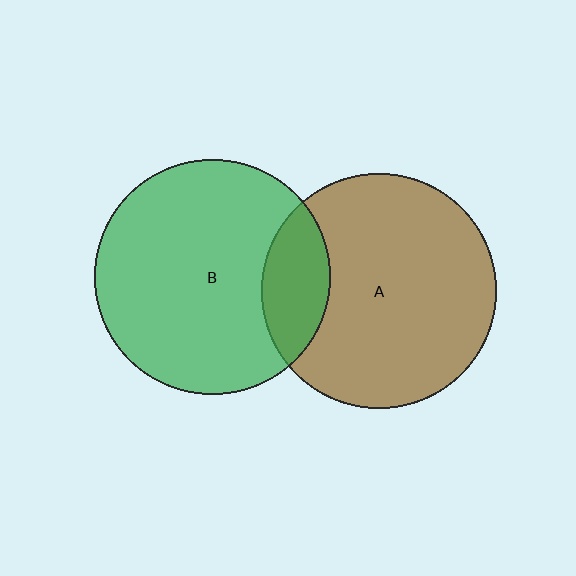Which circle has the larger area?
Circle B (green).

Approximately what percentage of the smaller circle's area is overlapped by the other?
Approximately 20%.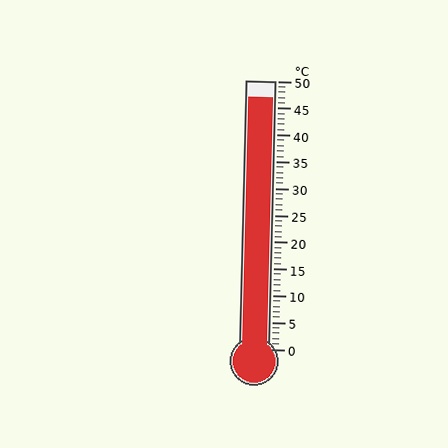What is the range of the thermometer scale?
The thermometer scale ranges from 0°C to 50°C.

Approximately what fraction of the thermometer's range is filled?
The thermometer is filled to approximately 95% of its range.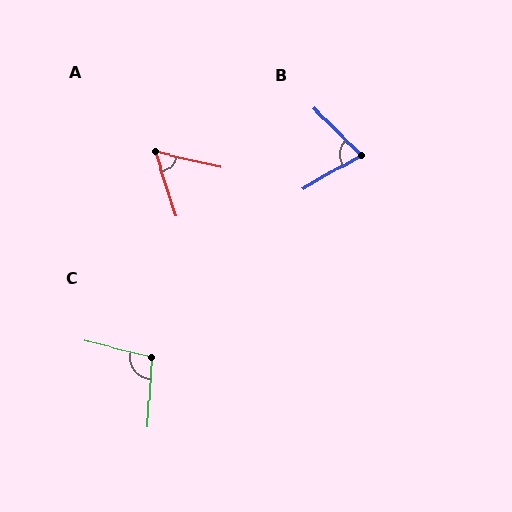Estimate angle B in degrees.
Approximately 75 degrees.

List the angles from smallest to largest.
A (58°), B (75°), C (100°).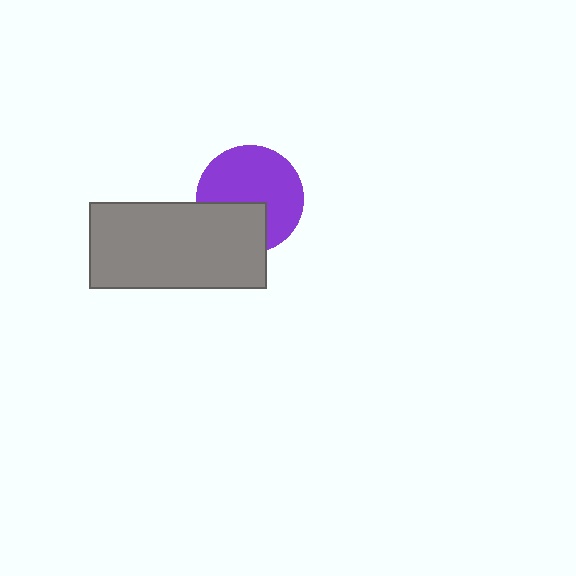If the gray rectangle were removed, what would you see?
You would see the complete purple circle.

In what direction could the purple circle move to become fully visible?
The purple circle could move up. That would shift it out from behind the gray rectangle entirely.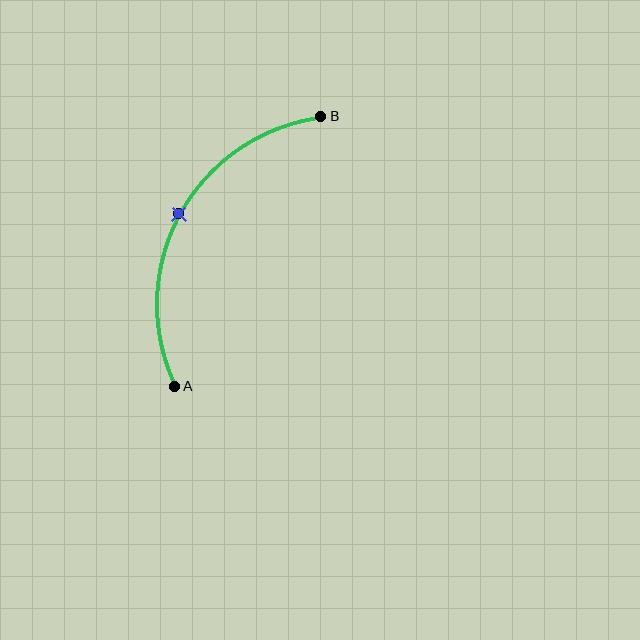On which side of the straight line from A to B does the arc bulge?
The arc bulges to the left of the straight line connecting A and B.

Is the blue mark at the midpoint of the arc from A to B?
Yes. The blue mark lies on the arc at equal arc-length from both A and B — it is the arc midpoint.